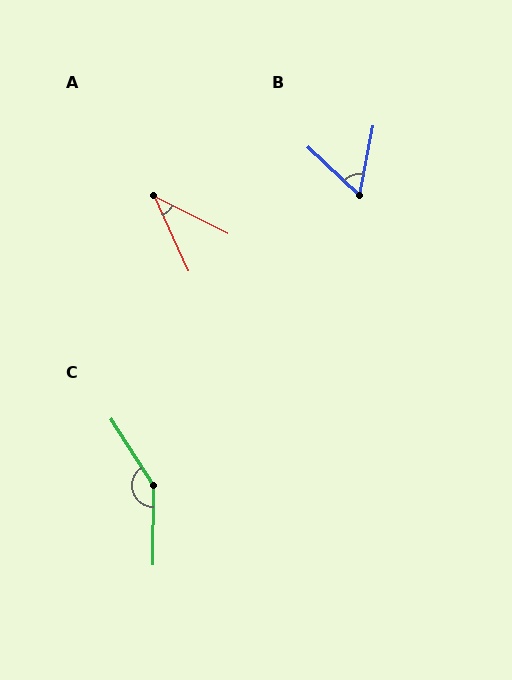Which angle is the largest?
C, at approximately 148 degrees.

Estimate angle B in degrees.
Approximately 57 degrees.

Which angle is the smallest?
A, at approximately 39 degrees.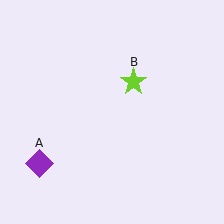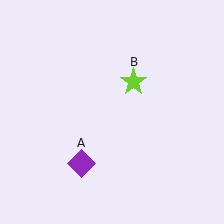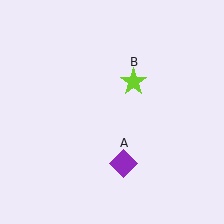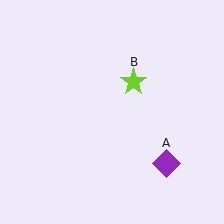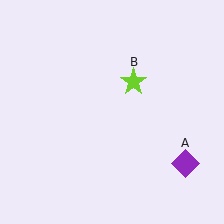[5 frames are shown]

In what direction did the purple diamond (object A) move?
The purple diamond (object A) moved right.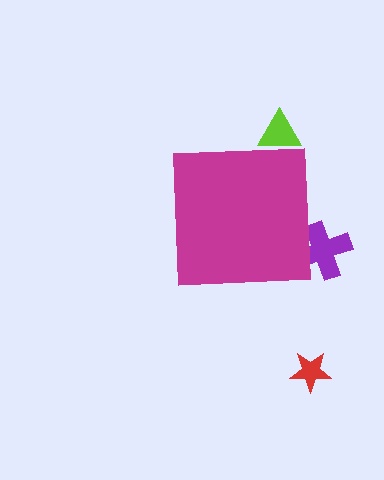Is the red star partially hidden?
No, the red star is fully visible.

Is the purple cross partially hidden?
Yes, the purple cross is partially hidden behind the magenta square.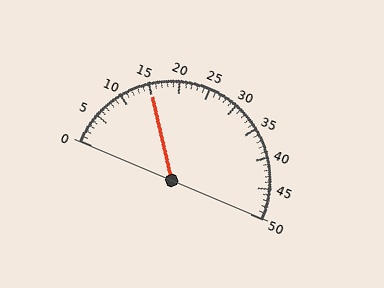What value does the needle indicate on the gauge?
The needle indicates approximately 15.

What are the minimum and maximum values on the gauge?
The gauge ranges from 0 to 50.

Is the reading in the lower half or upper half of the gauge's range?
The reading is in the lower half of the range (0 to 50).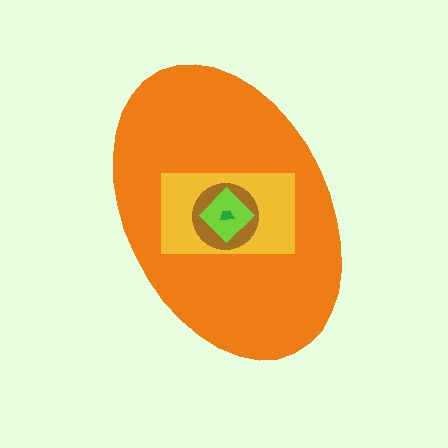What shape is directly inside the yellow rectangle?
The brown circle.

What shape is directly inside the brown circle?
The lime diamond.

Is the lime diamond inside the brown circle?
Yes.